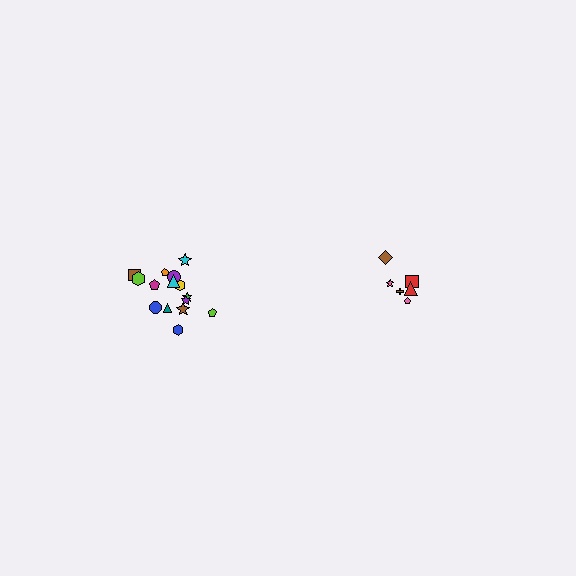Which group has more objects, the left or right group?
The left group.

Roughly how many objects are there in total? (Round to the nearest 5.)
Roughly 20 objects in total.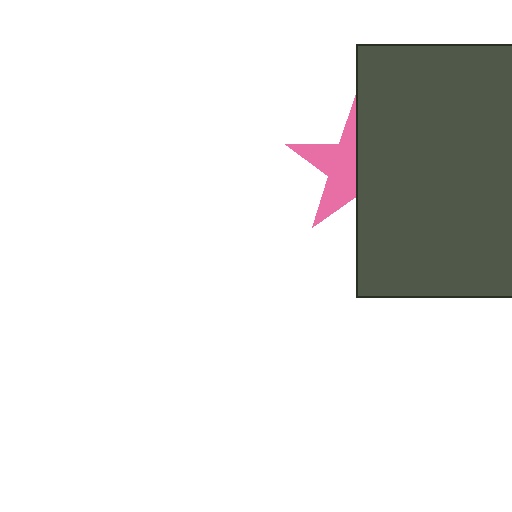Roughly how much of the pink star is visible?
About half of it is visible (roughly 49%).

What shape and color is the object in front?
The object in front is a dark gray rectangle.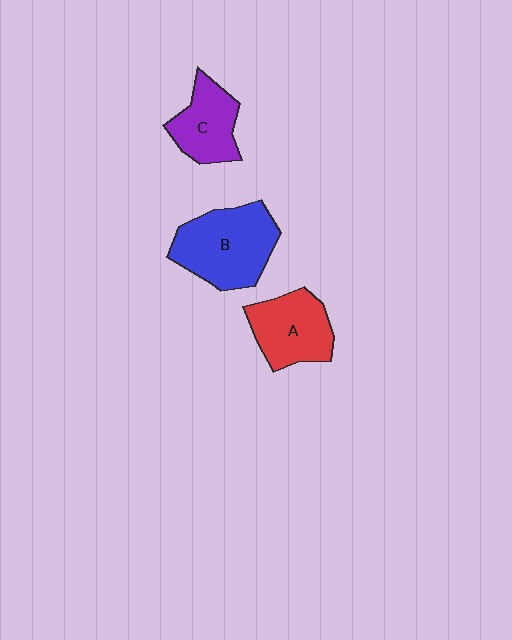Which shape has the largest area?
Shape B (blue).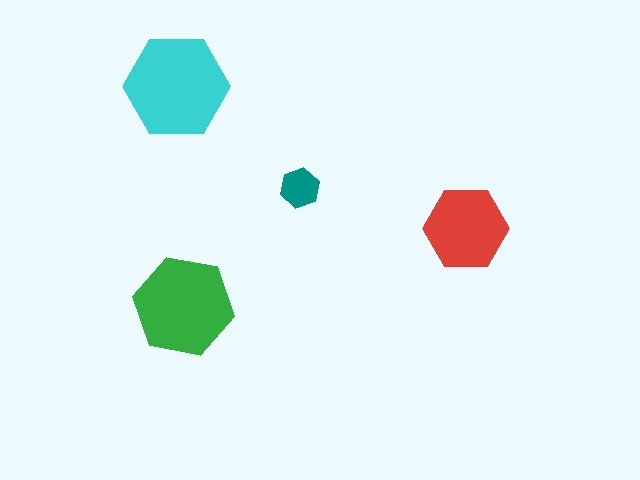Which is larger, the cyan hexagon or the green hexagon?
The cyan one.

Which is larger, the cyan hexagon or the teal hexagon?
The cyan one.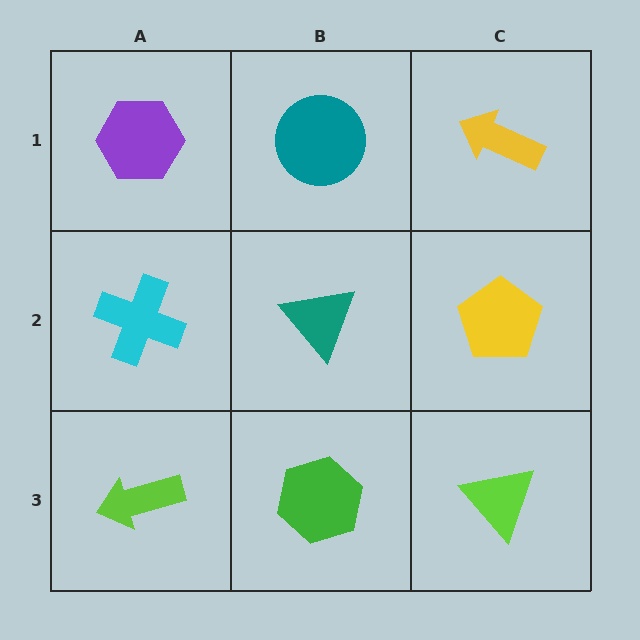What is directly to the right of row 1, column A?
A teal circle.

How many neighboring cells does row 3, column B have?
3.